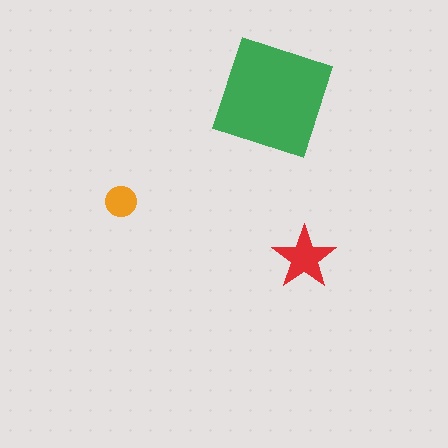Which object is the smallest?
The orange circle.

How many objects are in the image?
There are 3 objects in the image.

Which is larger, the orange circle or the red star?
The red star.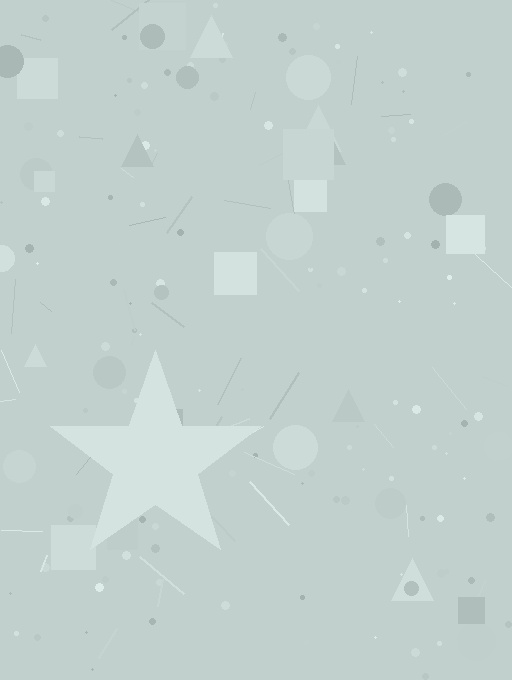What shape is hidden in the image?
A star is hidden in the image.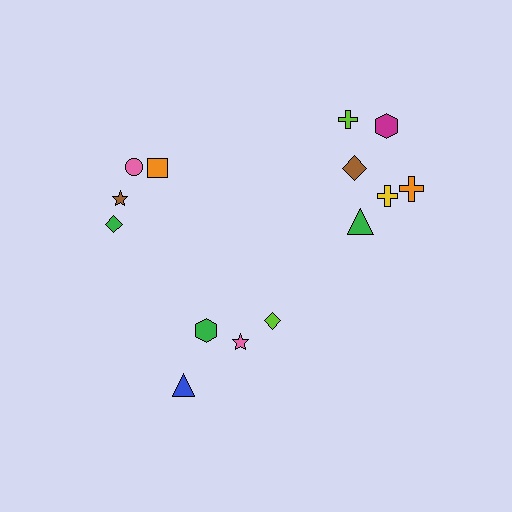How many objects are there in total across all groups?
There are 14 objects.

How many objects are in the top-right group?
There are 6 objects.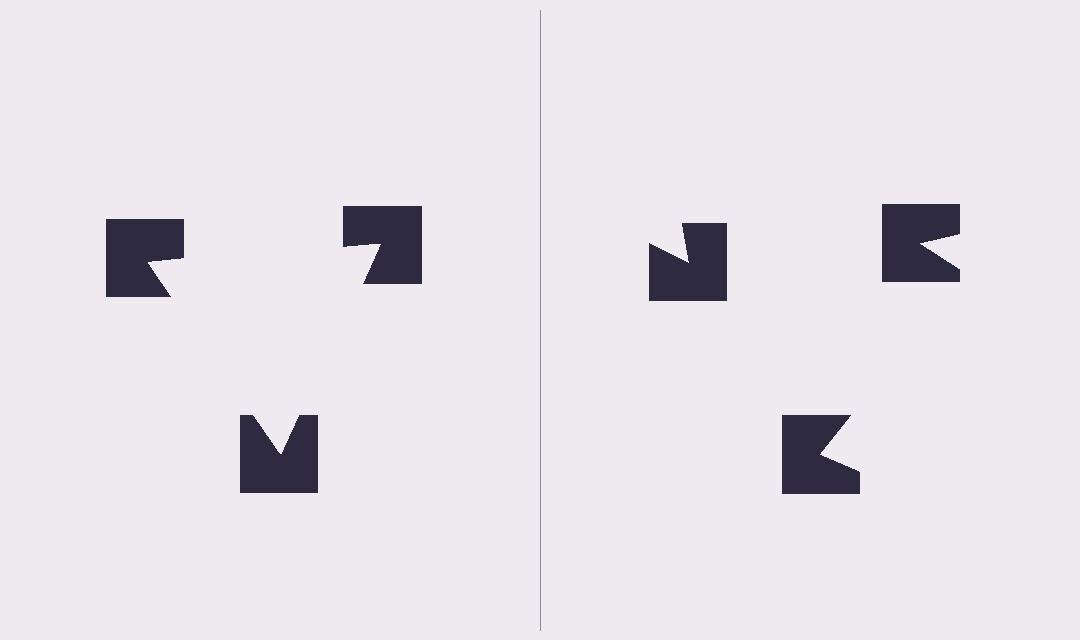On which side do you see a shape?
An illusory triangle appears on the left side. On the right side the wedge cuts are rotated, so no coherent shape forms.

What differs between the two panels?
The notched squares are positioned identically on both sides; only the wedge orientations differ. On the left they align to a triangle; on the right they are misaligned.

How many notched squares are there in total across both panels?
6 — 3 on each side.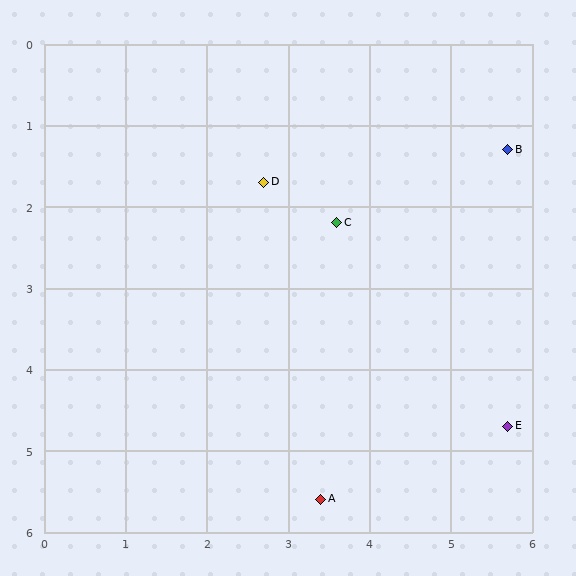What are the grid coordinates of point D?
Point D is at approximately (2.7, 1.7).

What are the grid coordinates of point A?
Point A is at approximately (3.4, 5.6).